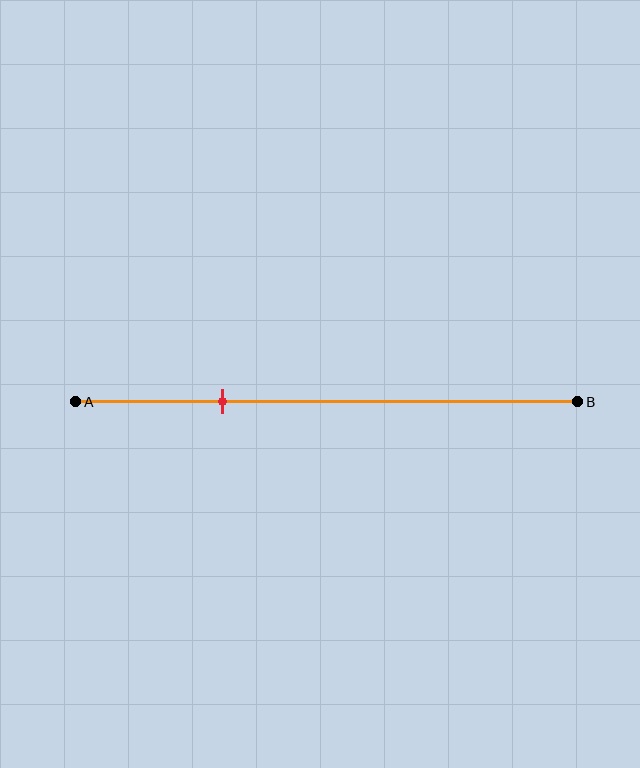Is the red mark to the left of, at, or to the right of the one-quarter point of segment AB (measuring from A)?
The red mark is to the right of the one-quarter point of segment AB.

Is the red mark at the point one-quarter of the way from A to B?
No, the mark is at about 30% from A, not at the 25% one-quarter point.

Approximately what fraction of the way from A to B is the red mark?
The red mark is approximately 30% of the way from A to B.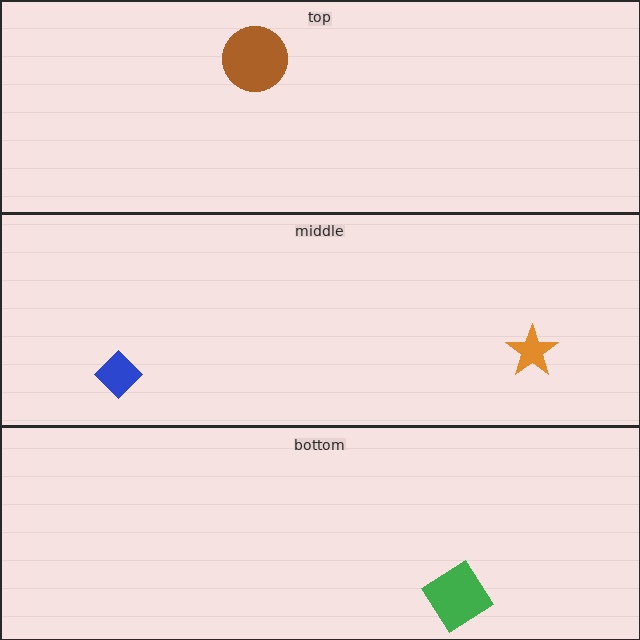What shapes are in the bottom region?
The green diamond.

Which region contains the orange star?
The middle region.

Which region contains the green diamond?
The bottom region.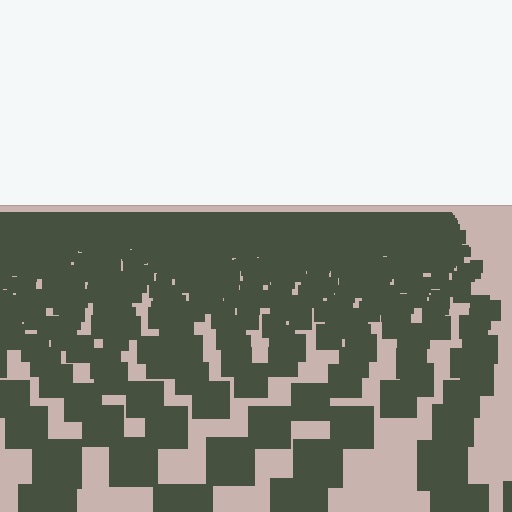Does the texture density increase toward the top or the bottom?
Density increases toward the top.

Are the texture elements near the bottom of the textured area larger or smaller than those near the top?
Larger. Near the bottom, elements are closer to the viewer and appear at a bigger on-screen size.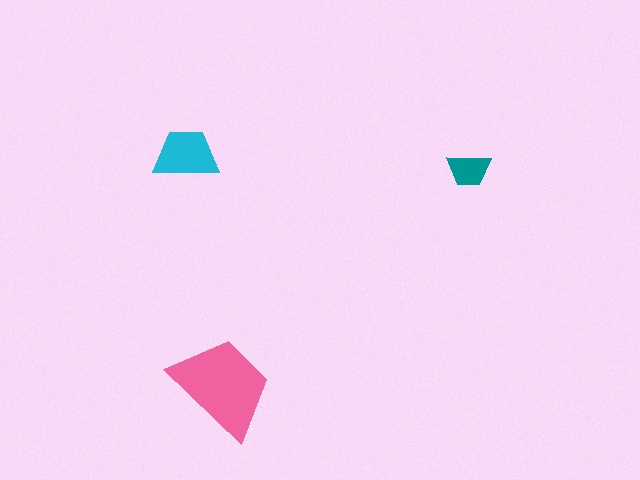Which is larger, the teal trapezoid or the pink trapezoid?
The pink one.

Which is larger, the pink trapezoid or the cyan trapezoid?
The pink one.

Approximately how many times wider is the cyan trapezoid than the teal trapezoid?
About 1.5 times wider.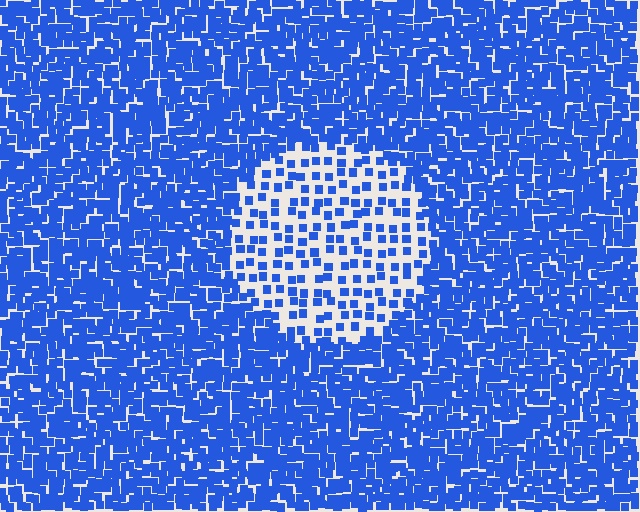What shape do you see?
I see a circle.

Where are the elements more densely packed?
The elements are more densely packed outside the circle boundary.